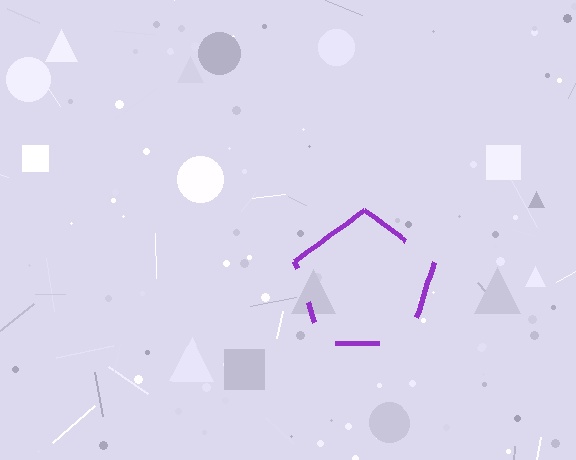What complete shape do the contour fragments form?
The contour fragments form a pentagon.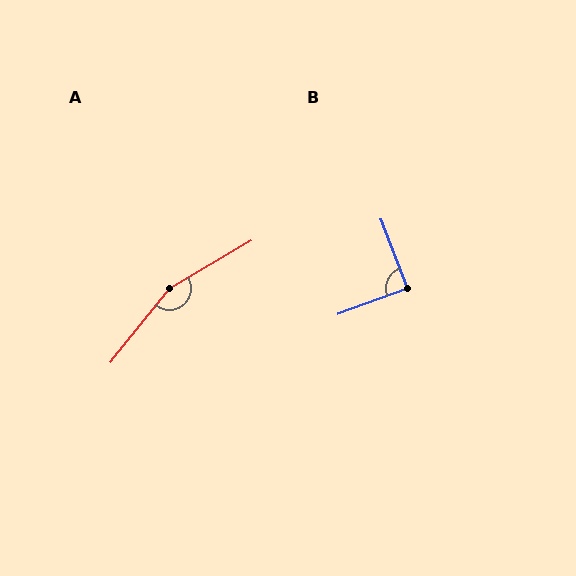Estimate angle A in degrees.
Approximately 159 degrees.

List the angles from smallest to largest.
B (89°), A (159°).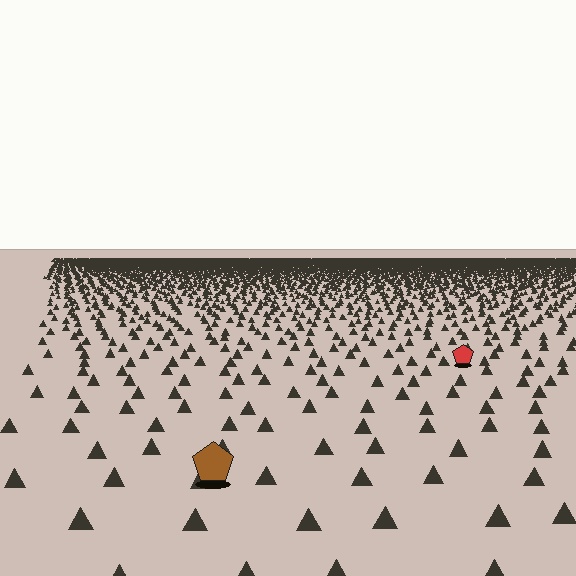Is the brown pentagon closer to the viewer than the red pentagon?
Yes. The brown pentagon is closer — you can tell from the texture gradient: the ground texture is coarser near it.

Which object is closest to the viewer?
The brown pentagon is closest. The texture marks near it are larger and more spread out.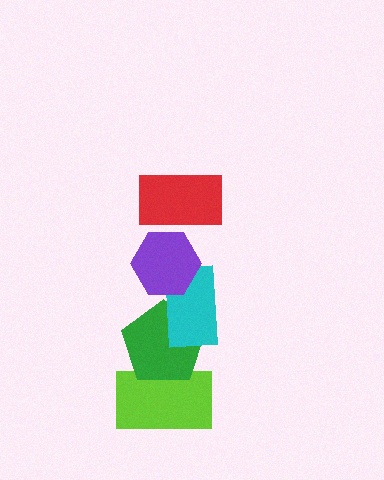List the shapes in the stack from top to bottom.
From top to bottom: the red rectangle, the purple hexagon, the cyan rectangle, the green pentagon, the lime rectangle.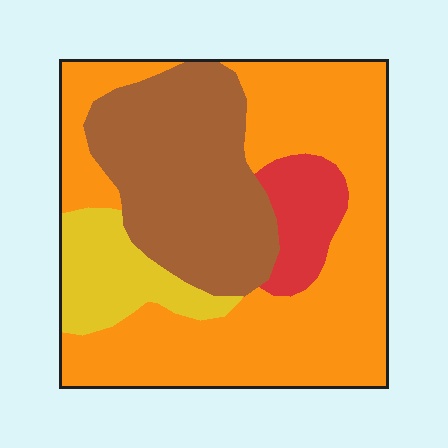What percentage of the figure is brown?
Brown takes up about one quarter (1/4) of the figure.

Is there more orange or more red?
Orange.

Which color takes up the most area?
Orange, at roughly 50%.